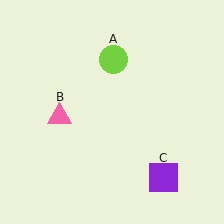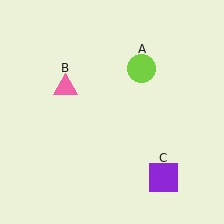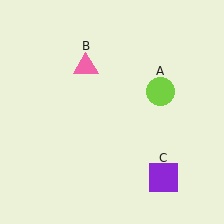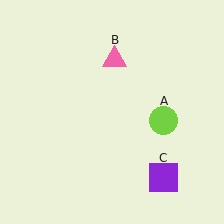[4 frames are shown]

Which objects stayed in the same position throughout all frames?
Purple square (object C) remained stationary.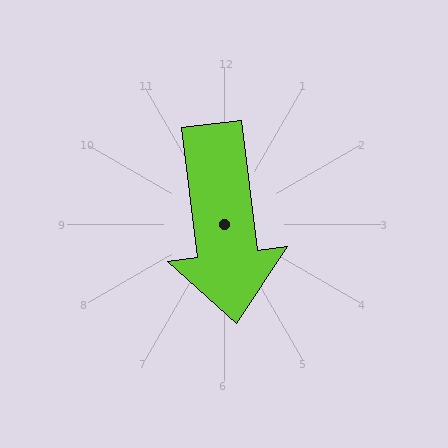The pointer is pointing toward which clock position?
Roughly 6 o'clock.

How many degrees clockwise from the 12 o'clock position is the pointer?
Approximately 173 degrees.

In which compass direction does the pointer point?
South.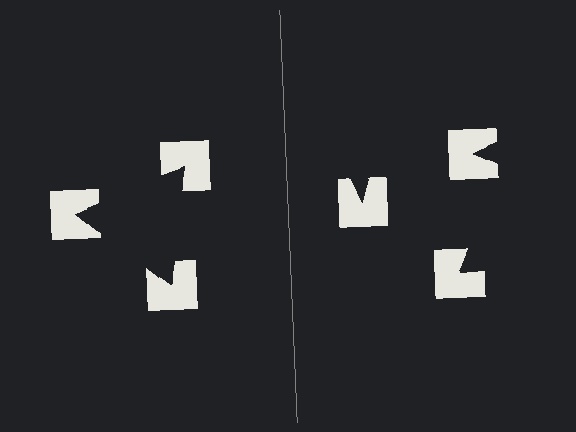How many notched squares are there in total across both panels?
6 — 3 on each side.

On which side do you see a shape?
An illusory triangle appears on the left side. On the right side the wedge cuts are rotated, so no coherent shape forms.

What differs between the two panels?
The notched squares are positioned identically on both sides; only the wedge orientations differ. On the left they align to a triangle; on the right they are misaligned.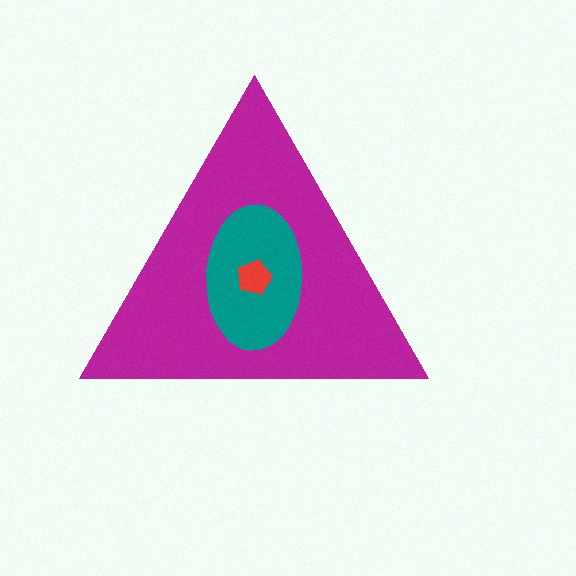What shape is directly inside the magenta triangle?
The teal ellipse.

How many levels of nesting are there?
3.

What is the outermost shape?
The magenta triangle.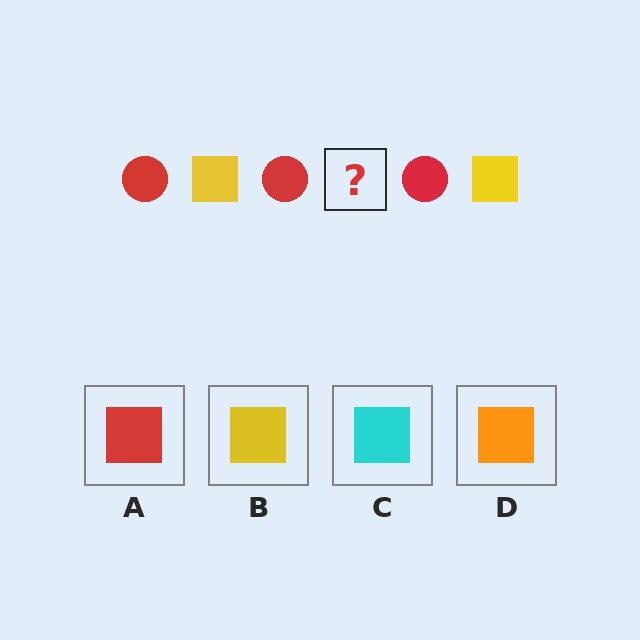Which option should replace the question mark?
Option B.